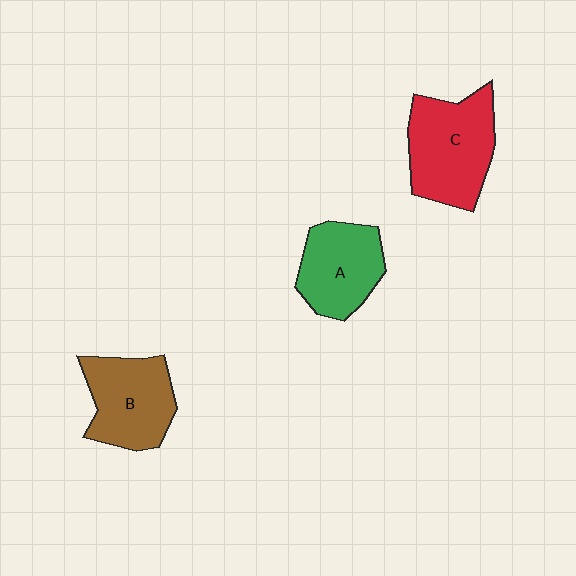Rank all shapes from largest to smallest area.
From largest to smallest: C (red), B (brown), A (green).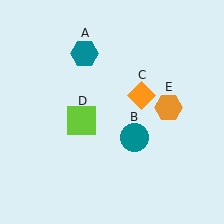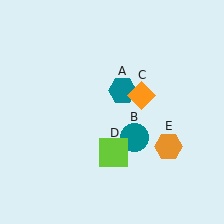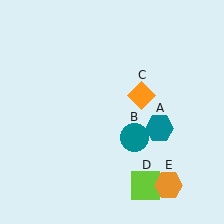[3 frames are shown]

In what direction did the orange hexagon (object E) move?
The orange hexagon (object E) moved down.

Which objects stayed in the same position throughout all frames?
Teal circle (object B) and orange diamond (object C) remained stationary.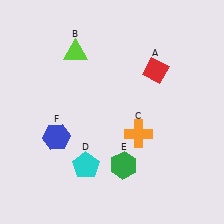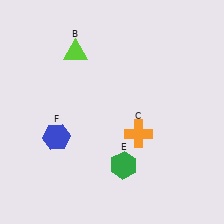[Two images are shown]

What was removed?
The cyan pentagon (D), the red diamond (A) were removed in Image 2.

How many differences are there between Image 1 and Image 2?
There are 2 differences between the two images.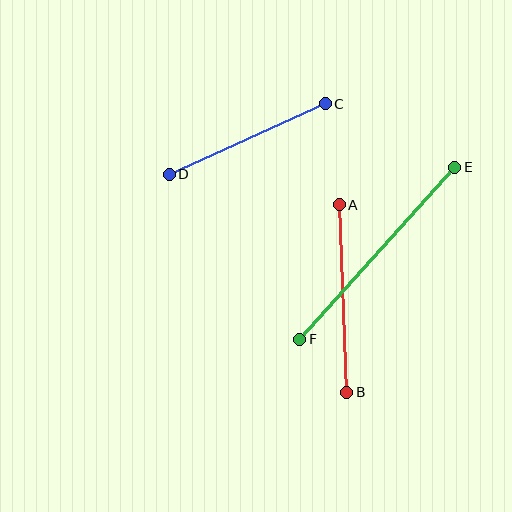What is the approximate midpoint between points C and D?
The midpoint is at approximately (247, 139) pixels.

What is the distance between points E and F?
The distance is approximately 231 pixels.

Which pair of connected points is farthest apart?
Points E and F are farthest apart.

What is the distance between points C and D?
The distance is approximately 171 pixels.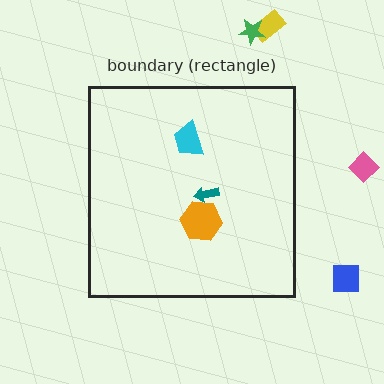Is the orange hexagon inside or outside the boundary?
Inside.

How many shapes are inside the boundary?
3 inside, 4 outside.